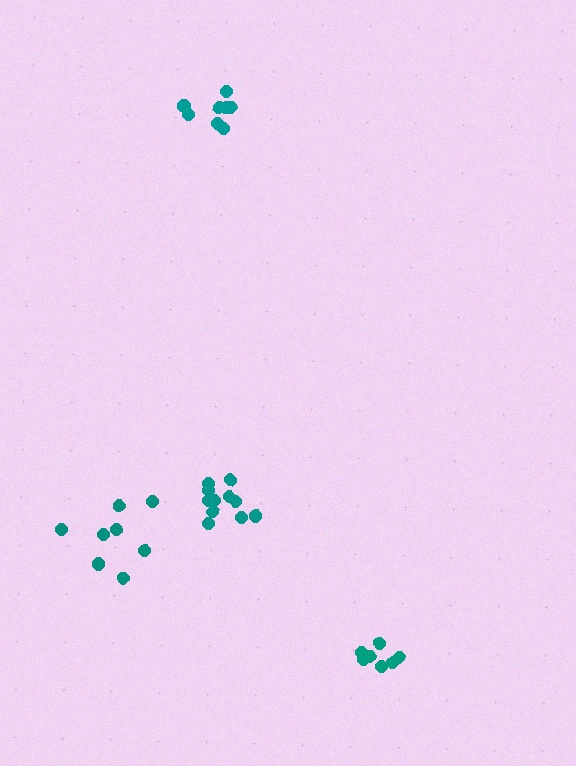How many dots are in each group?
Group 1: 11 dots, Group 2: 8 dots, Group 3: 9 dots, Group 4: 8 dots (36 total).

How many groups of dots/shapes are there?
There are 4 groups.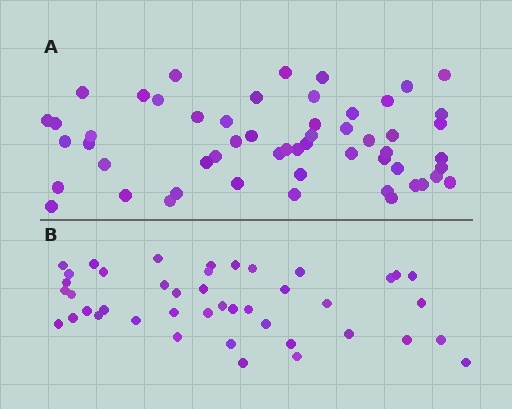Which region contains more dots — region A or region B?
Region A (the top region) has more dots.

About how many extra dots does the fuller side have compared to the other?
Region A has roughly 12 or so more dots than region B.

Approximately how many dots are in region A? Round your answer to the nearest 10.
About 60 dots. (The exact count is 55, which rounds to 60.)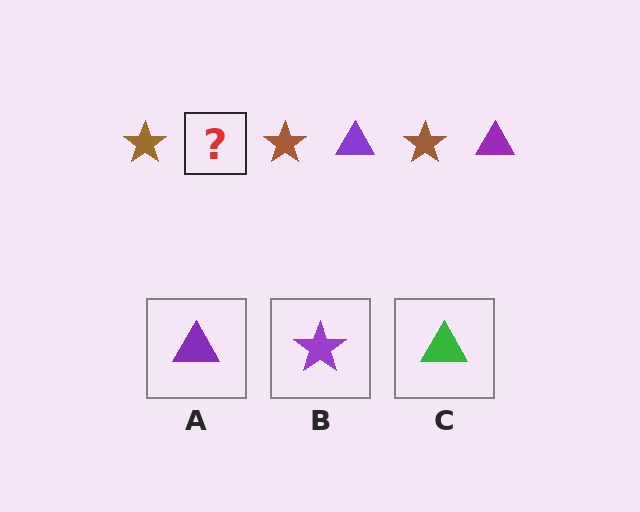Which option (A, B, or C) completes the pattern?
A.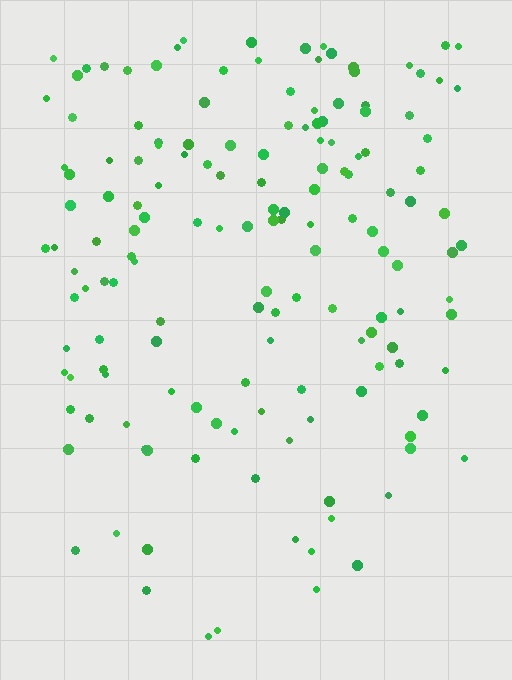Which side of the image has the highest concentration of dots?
The top.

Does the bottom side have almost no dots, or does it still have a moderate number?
Still a moderate number, just noticeably fewer than the top.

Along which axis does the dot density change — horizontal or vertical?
Vertical.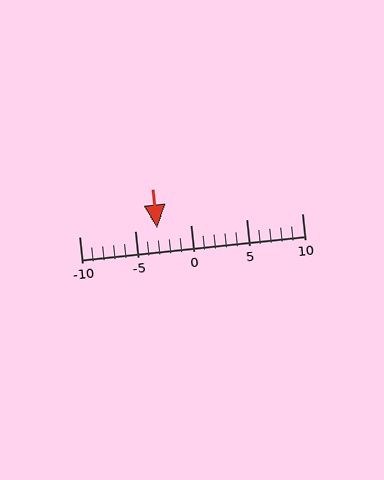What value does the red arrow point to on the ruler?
The red arrow points to approximately -3.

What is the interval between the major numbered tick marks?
The major tick marks are spaced 5 units apart.